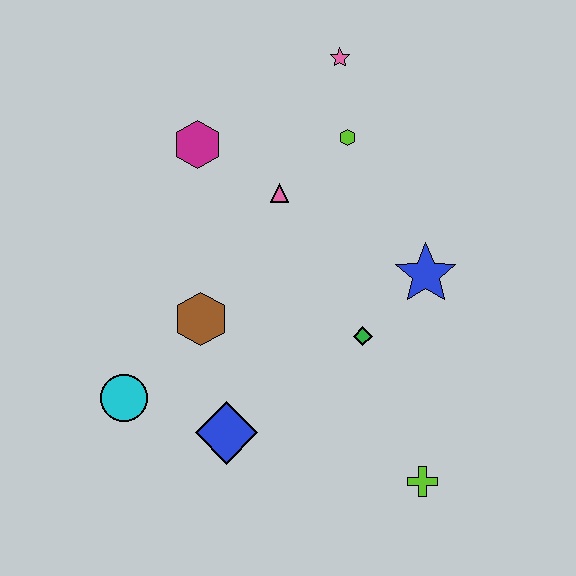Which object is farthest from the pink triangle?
The lime cross is farthest from the pink triangle.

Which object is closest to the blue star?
The green diamond is closest to the blue star.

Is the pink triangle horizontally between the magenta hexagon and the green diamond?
Yes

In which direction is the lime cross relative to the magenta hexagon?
The lime cross is below the magenta hexagon.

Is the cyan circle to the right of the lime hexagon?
No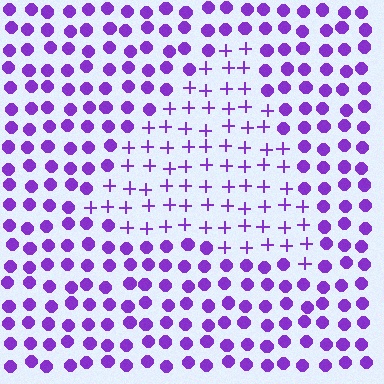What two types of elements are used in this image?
The image uses plus signs inside the triangle region and circles outside it.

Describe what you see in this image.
The image is filled with small purple elements arranged in a uniform grid. A triangle-shaped region contains plus signs, while the surrounding area contains circles. The boundary is defined purely by the change in element shape.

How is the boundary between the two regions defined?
The boundary is defined by a change in element shape: plus signs inside vs. circles outside. All elements share the same color and spacing.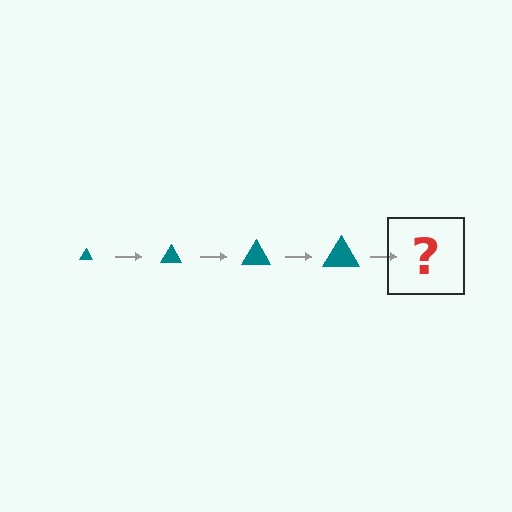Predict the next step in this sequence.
The next step is a teal triangle, larger than the previous one.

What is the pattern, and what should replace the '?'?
The pattern is that the triangle gets progressively larger each step. The '?' should be a teal triangle, larger than the previous one.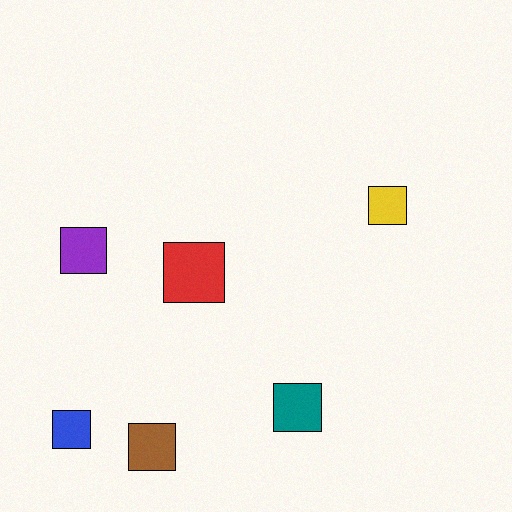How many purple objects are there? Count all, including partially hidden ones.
There is 1 purple object.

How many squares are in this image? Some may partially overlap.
There are 6 squares.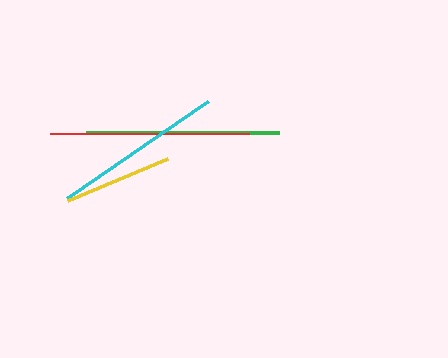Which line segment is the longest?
The red line is the longest at approximately 199 pixels.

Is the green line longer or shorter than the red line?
The red line is longer than the green line.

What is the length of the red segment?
The red segment is approximately 199 pixels long.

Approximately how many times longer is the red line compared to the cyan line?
The red line is approximately 1.2 times the length of the cyan line.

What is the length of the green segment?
The green segment is approximately 193 pixels long.